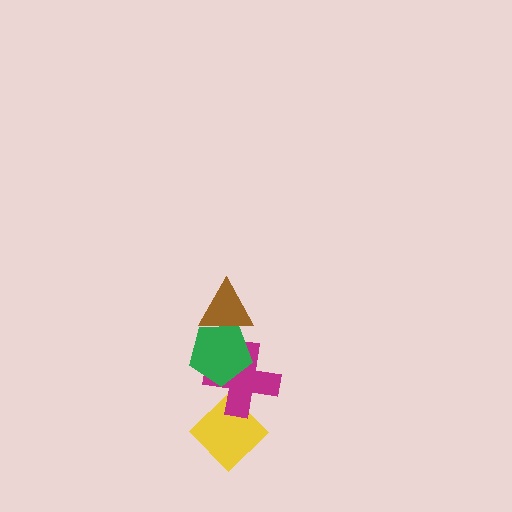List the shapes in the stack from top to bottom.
From top to bottom: the brown triangle, the green pentagon, the magenta cross, the yellow diamond.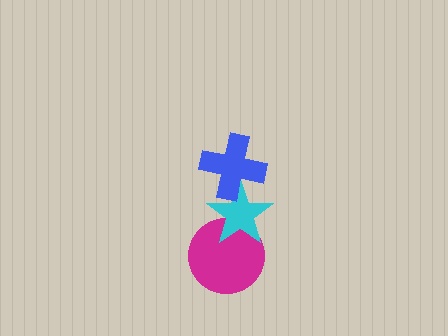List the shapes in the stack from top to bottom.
From top to bottom: the blue cross, the cyan star, the magenta circle.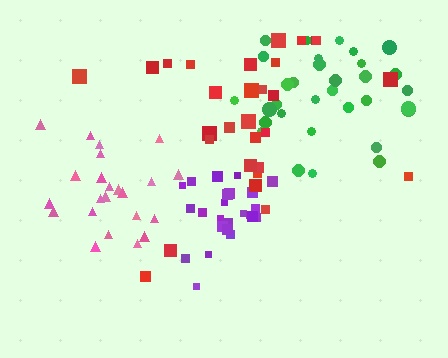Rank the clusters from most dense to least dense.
purple, green, pink, red.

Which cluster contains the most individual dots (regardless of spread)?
Green (32).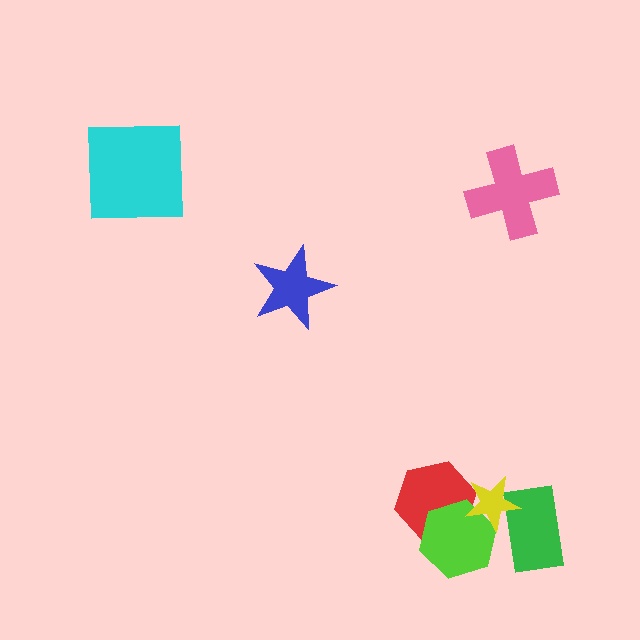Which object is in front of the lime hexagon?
The yellow star is in front of the lime hexagon.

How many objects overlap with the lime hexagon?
2 objects overlap with the lime hexagon.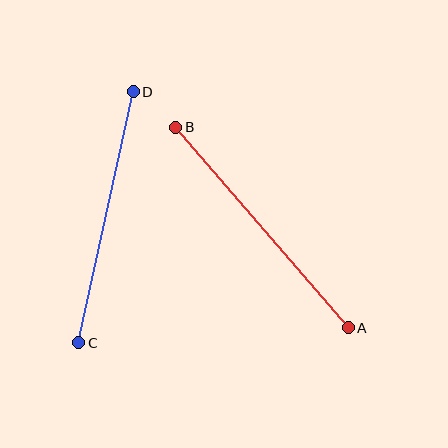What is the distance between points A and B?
The distance is approximately 265 pixels.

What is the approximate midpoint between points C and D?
The midpoint is at approximately (106, 217) pixels.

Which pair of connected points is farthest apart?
Points A and B are farthest apart.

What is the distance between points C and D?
The distance is approximately 257 pixels.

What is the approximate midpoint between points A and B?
The midpoint is at approximately (262, 227) pixels.